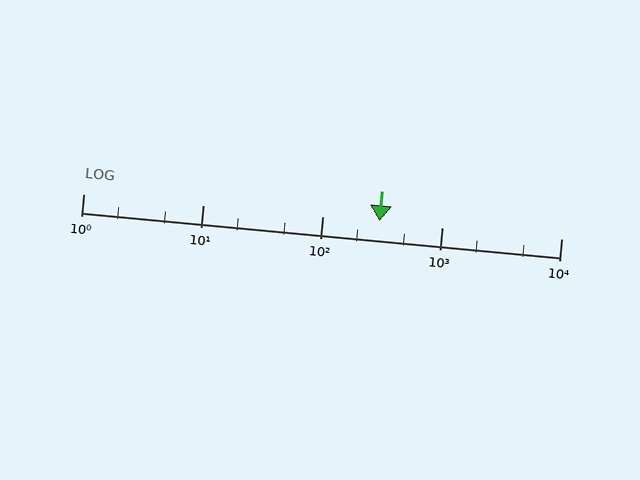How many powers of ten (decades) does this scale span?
The scale spans 4 decades, from 1 to 10000.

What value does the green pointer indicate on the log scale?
The pointer indicates approximately 300.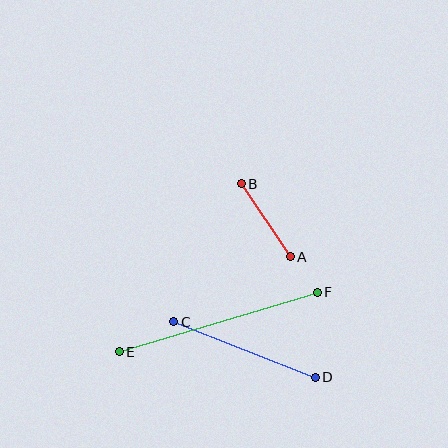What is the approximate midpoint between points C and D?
The midpoint is at approximately (245, 349) pixels.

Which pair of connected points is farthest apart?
Points E and F are farthest apart.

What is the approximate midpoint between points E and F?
The midpoint is at approximately (218, 322) pixels.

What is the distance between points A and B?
The distance is approximately 88 pixels.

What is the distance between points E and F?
The distance is approximately 207 pixels.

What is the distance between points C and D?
The distance is approximately 152 pixels.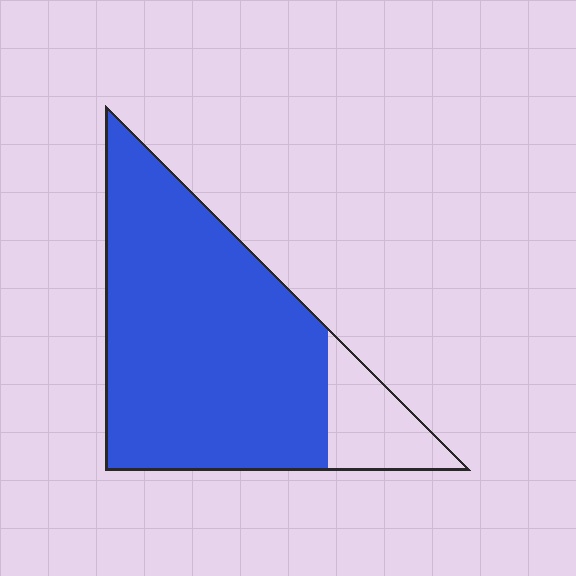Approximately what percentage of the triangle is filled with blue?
Approximately 85%.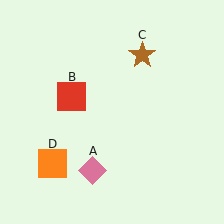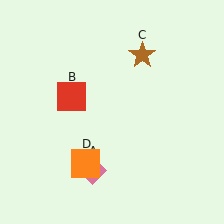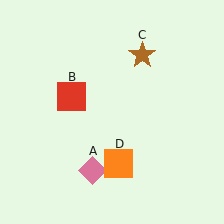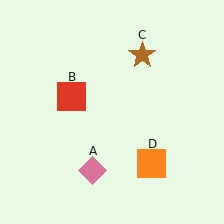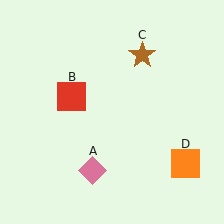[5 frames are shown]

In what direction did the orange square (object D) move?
The orange square (object D) moved right.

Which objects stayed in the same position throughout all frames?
Pink diamond (object A) and red square (object B) and brown star (object C) remained stationary.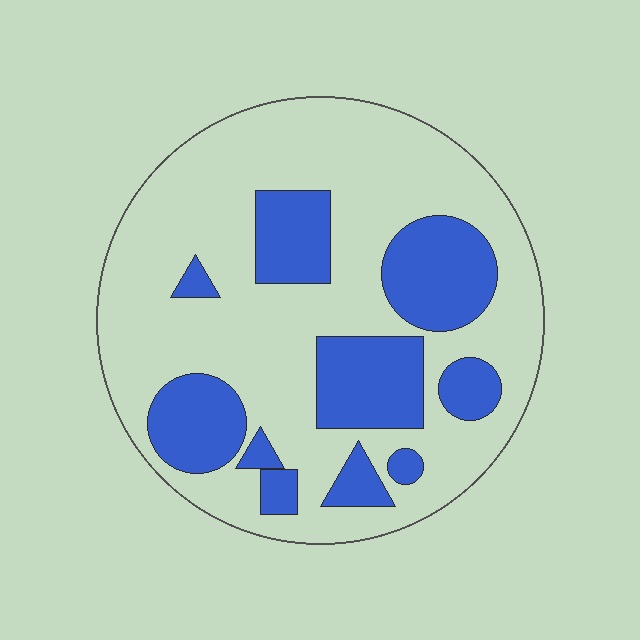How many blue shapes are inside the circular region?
10.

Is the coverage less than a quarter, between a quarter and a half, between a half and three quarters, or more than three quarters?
Between a quarter and a half.